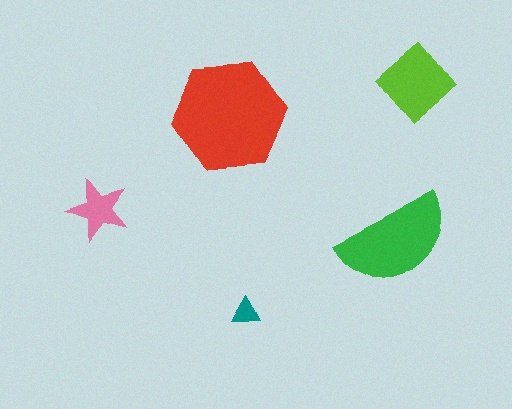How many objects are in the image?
There are 5 objects in the image.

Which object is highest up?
The lime diamond is topmost.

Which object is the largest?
The red hexagon.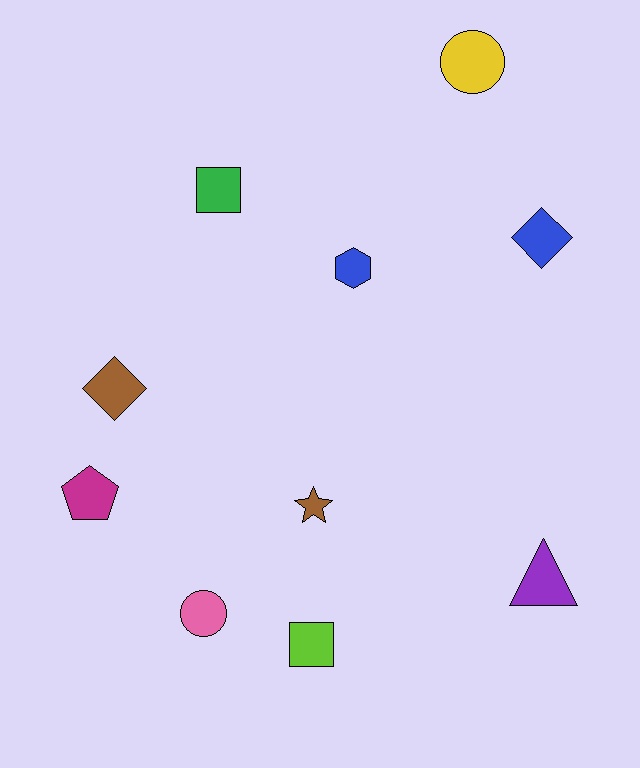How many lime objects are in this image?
There is 1 lime object.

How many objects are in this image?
There are 10 objects.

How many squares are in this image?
There are 2 squares.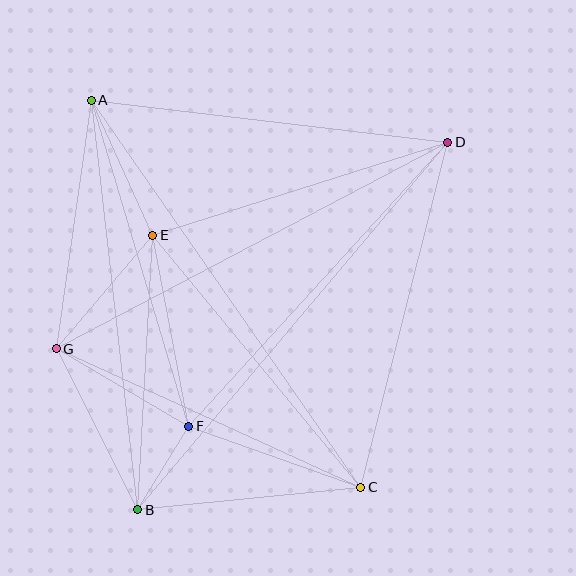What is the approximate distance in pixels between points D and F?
The distance between D and F is approximately 385 pixels.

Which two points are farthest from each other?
Points B and D are farthest from each other.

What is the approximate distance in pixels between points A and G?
The distance between A and G is approximately 251 pixels.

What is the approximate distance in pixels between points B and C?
The distance between B and C is approximately 224 pixels.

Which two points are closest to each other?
Points B and F are closest to each other.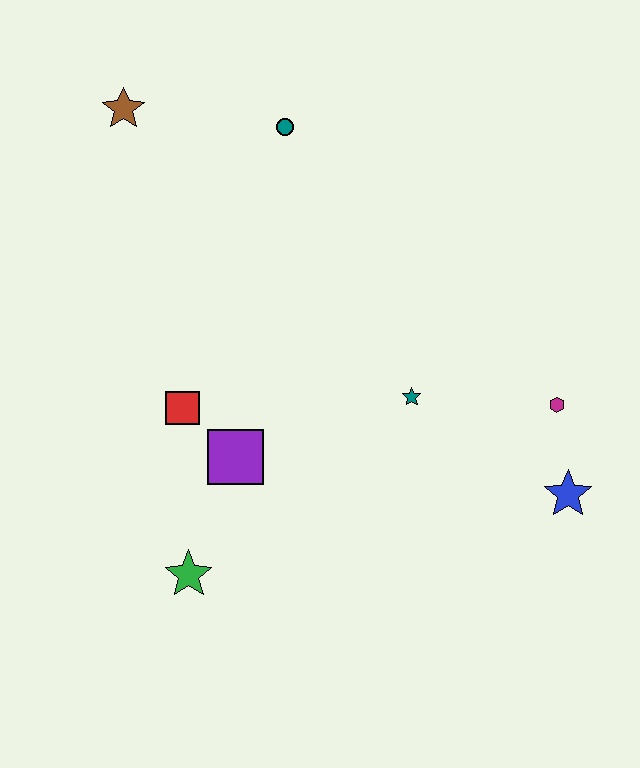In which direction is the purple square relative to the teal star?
The purple square is to the left of the teal star.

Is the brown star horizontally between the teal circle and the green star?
No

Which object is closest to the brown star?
The teal circle is closest to the brown star.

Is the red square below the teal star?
Yes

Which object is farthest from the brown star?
The blue star is farthest from the brown star.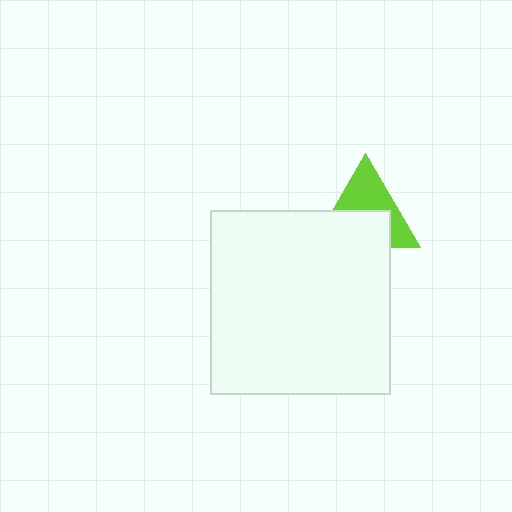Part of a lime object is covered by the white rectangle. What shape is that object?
It is a triangle.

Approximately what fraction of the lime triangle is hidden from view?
Roughly 51% of the lime triangle is hidden behind the white rectangle.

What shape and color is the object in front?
The object in front is a white rectangle.